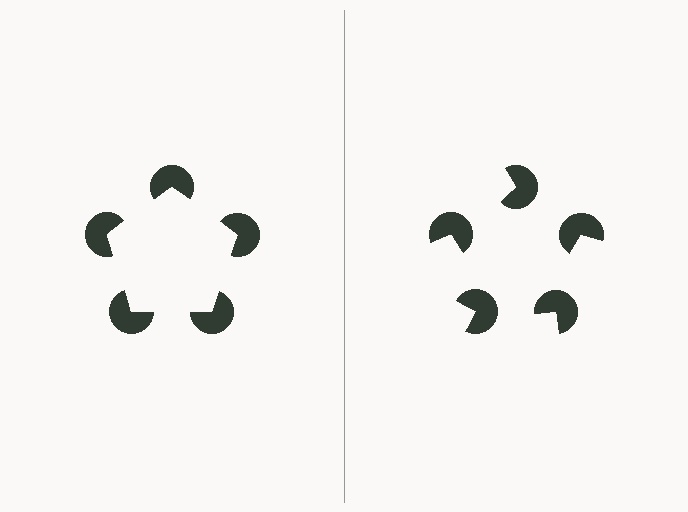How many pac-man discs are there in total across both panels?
10 — 5 on each side.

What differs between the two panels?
The pac-man discs are positioned identically on both sides; only the wedge orientations differ. On the left they align to a pentagon; on the right they are misaligned.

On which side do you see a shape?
An illusory pentagon appears on the left side. On the right side the wedge cuts are rotated, so no coherent shape forms.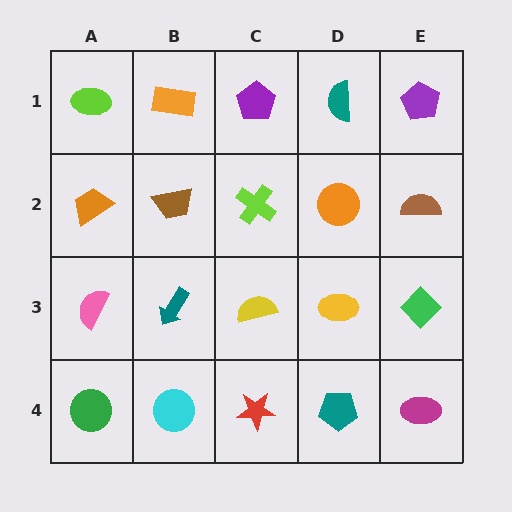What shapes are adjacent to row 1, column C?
A lime cross (row 2, column C), an orange rectangle (row 1, column B), a teal semicircle (row 1, column D).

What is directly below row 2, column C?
A yellow semicircle.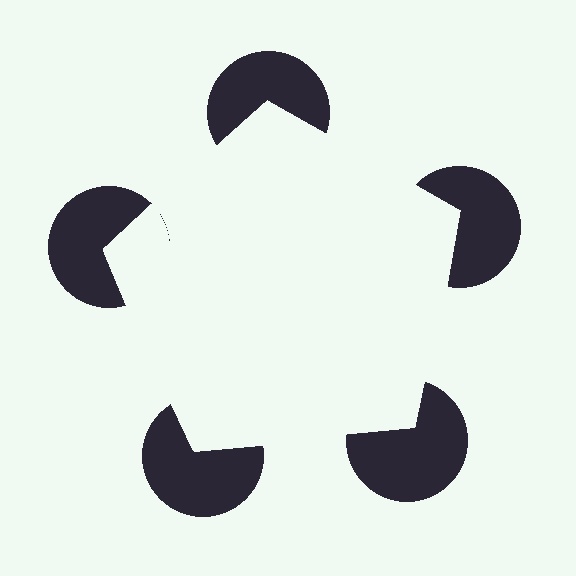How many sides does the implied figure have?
5 sides.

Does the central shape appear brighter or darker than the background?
It typically appears slightly brighter than the background, even though no actual brightness change is drawn.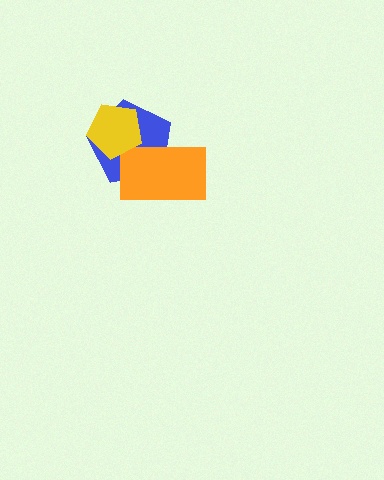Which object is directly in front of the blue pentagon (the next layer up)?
The orange rectangle is directly in front of the blue pentagon.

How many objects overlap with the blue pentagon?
2 objects overlap with the blue pentagon.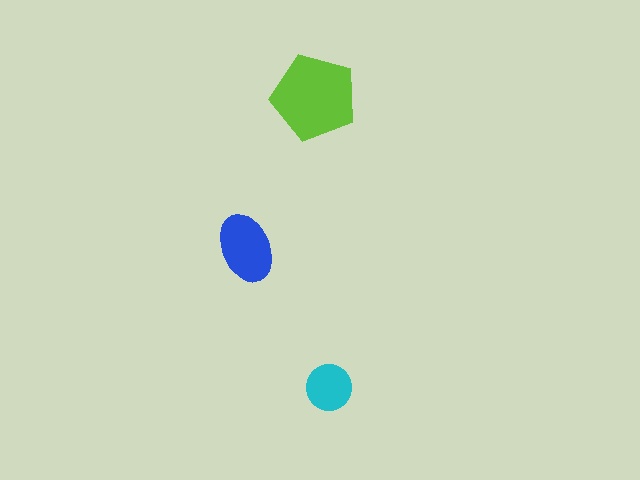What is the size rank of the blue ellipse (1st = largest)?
2nd.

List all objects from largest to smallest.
The lime pentagon, the blue ellipse, the cyan circle.